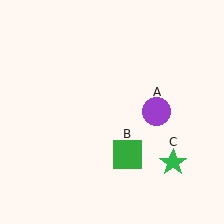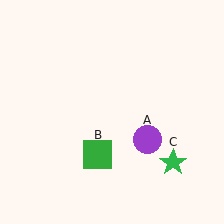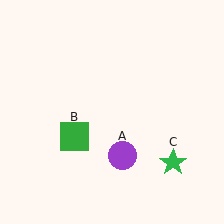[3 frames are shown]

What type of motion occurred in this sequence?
The purple circle (object A), green square (object B) rotated clockwise around the center of the scene.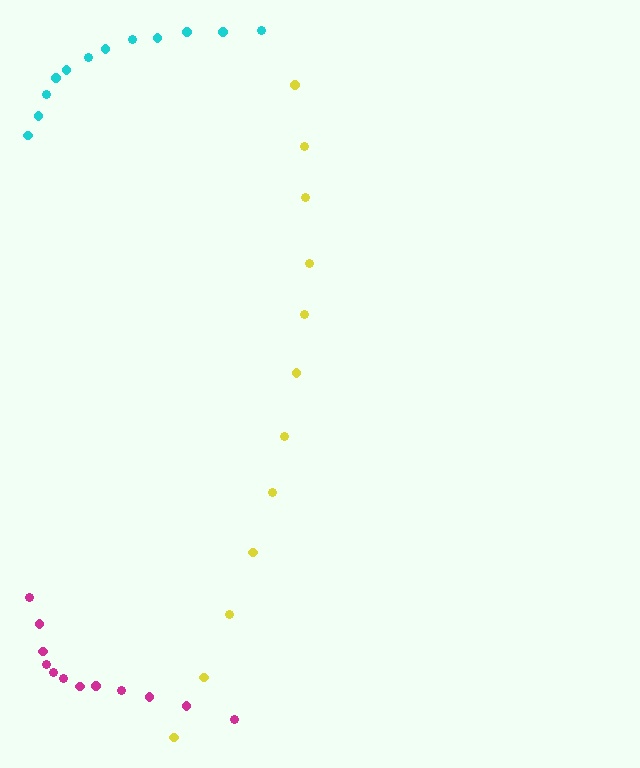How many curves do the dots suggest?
There are 3 distinct paths.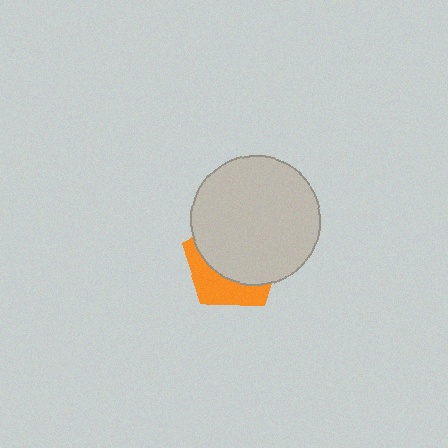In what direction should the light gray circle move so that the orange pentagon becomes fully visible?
The light gray circle should move up. That is the shortest direction to clear the overlap and leave the orange pentagon fully visible.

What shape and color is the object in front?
The object in front is a light gray circle.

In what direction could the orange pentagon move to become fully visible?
The orange pentagon could move down. That would shift it out from behind the light gray circle entirely.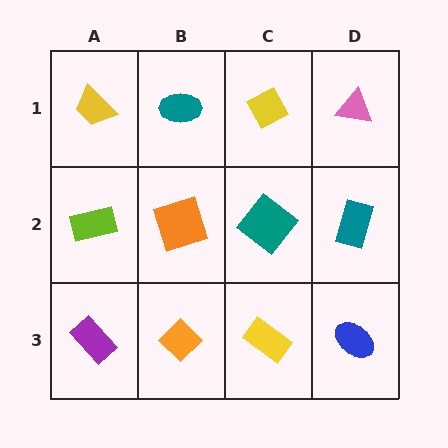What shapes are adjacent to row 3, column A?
A lime rectangle (row 2, column A), an orange diamond (row 3, column B).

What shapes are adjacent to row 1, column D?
A teal rectangle (row 2, column D), a yellow diamond (row 1, column C).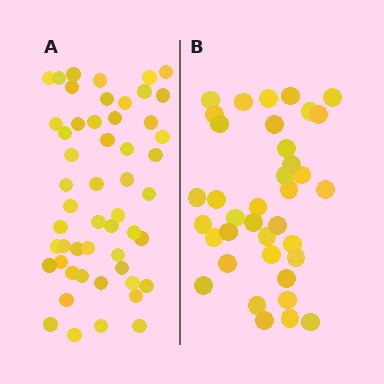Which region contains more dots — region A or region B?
Region A (the left region) has more dots.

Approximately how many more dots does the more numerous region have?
Region A has approximately 15 more dots than region B.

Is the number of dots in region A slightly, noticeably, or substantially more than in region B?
Region A has noticeably more, but not dramatically so. The ratio is roughly 1.4 to 1.